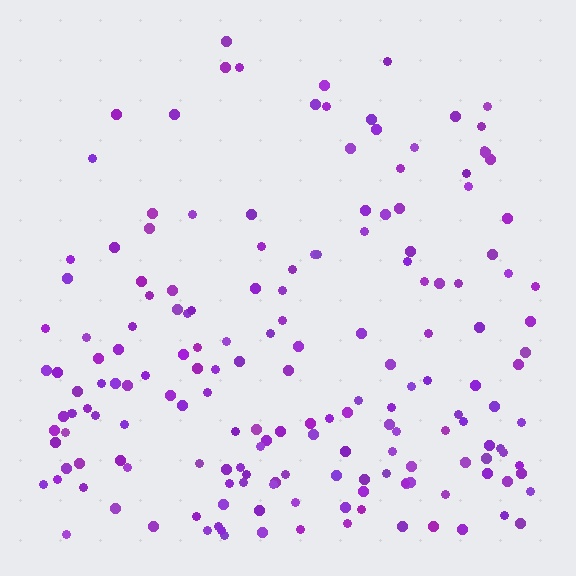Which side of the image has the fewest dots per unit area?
The top.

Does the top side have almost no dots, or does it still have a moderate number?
Still a moderate number, just noticeably fewer than the bottom.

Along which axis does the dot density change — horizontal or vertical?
Vertical.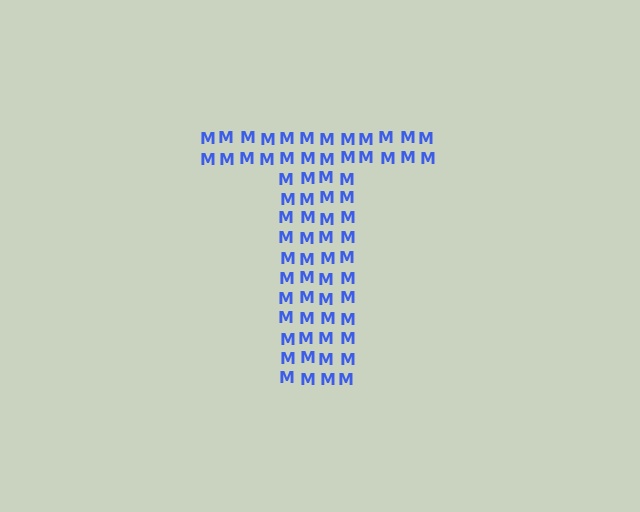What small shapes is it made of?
It is made of small letter M's.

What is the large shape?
The large shape is the letter T.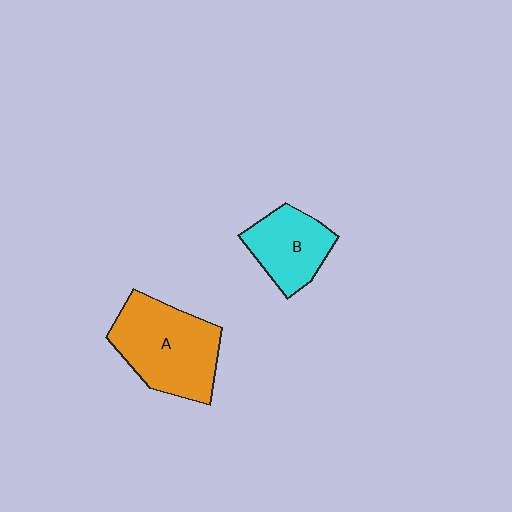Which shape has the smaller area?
Shape B (cyan).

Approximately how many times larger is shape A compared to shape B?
Approximately 1.6 times.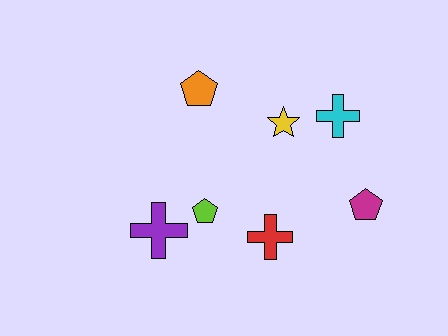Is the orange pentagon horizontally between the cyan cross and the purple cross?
Yes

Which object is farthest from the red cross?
The orange pentagon is farthest from the red cross.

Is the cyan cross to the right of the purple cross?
Yes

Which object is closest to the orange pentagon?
The yellow star is closest to the orange pentagon.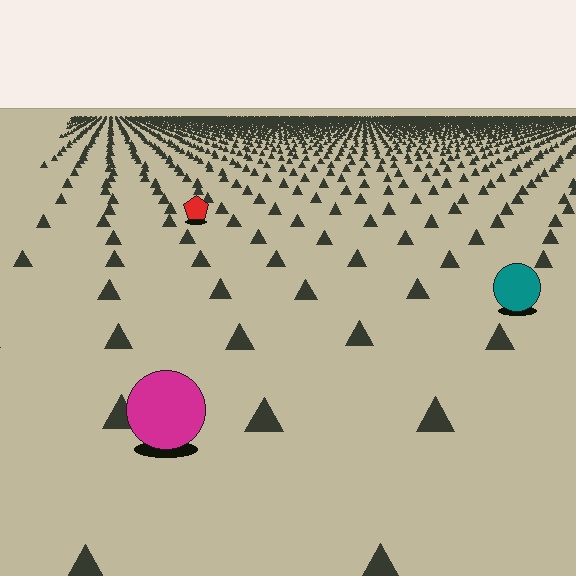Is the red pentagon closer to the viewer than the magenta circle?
No. The magenta circle is closer — you can tell from the texture gradient: the ground texture is coarser near it.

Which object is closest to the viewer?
The magenta circle is closest. The texture marks near it are larger and more spread out.